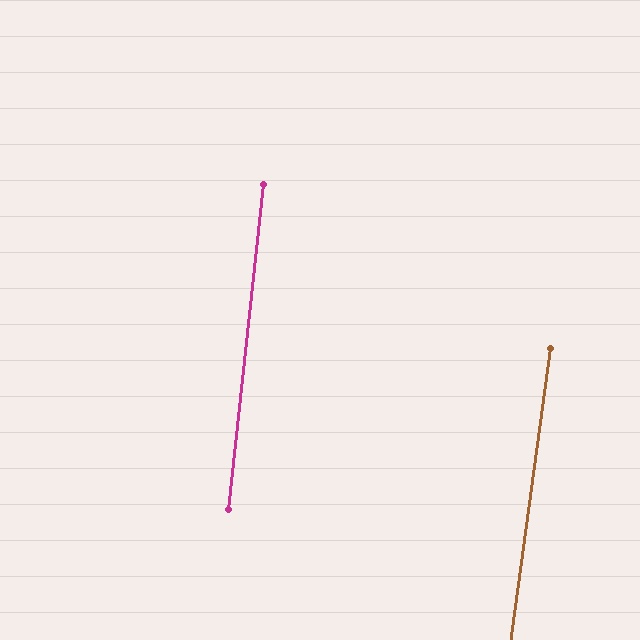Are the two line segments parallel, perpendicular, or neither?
Parallel — their directions differ by only 1.6°.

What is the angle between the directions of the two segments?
Approximately 2 degrees.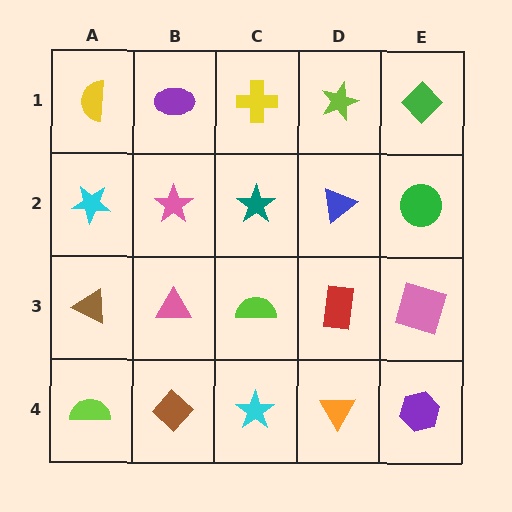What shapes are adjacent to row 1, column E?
A green circle (row 2, column E), a lime star (row 1, column D).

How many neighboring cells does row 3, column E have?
3.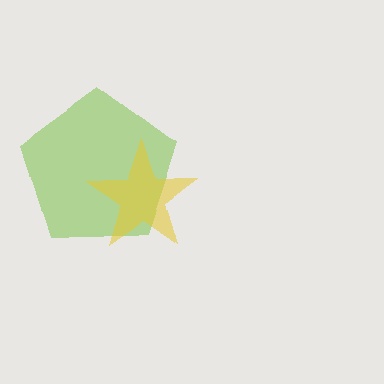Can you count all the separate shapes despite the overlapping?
Yes, there are 2 separate shapes.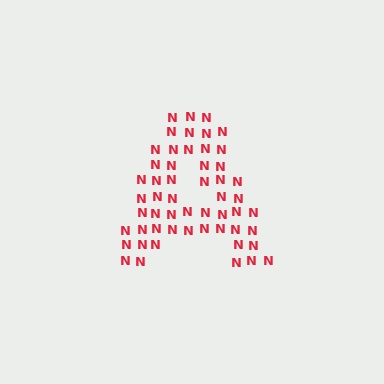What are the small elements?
The small elements are letter N's.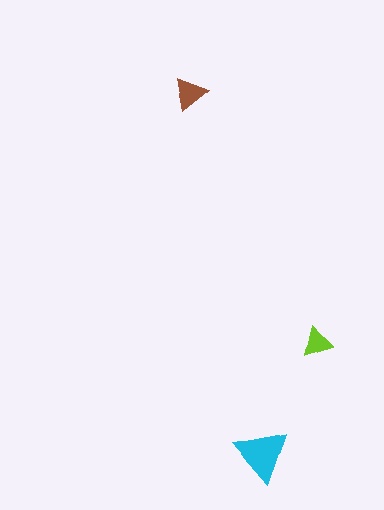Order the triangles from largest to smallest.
the cyan one, the brown one, the lime one.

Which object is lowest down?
The cyan triangle is bottommost.